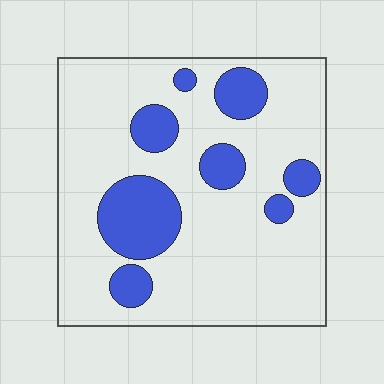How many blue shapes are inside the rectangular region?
8.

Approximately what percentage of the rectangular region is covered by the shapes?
Approximately 20%.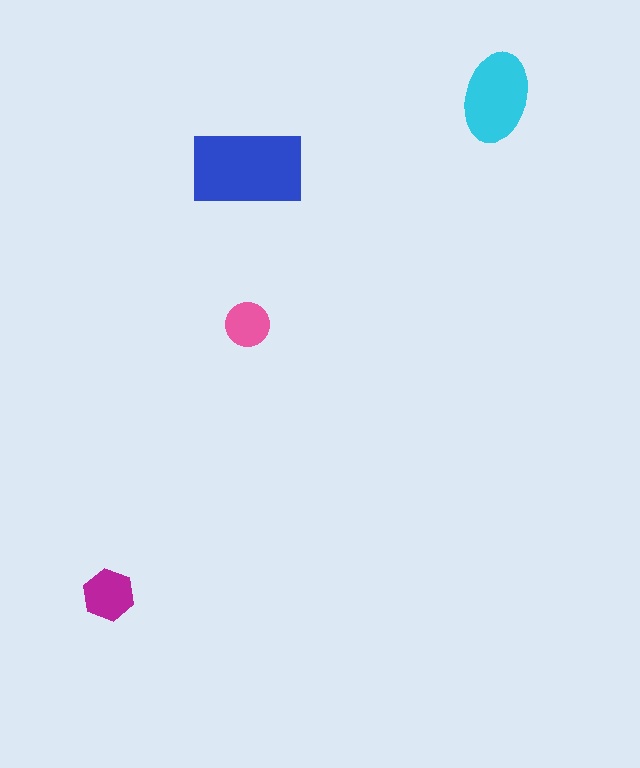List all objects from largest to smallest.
The blue rectangle, the cyan ellipse, the magenta hexagon, the pink circle.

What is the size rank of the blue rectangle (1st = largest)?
1st.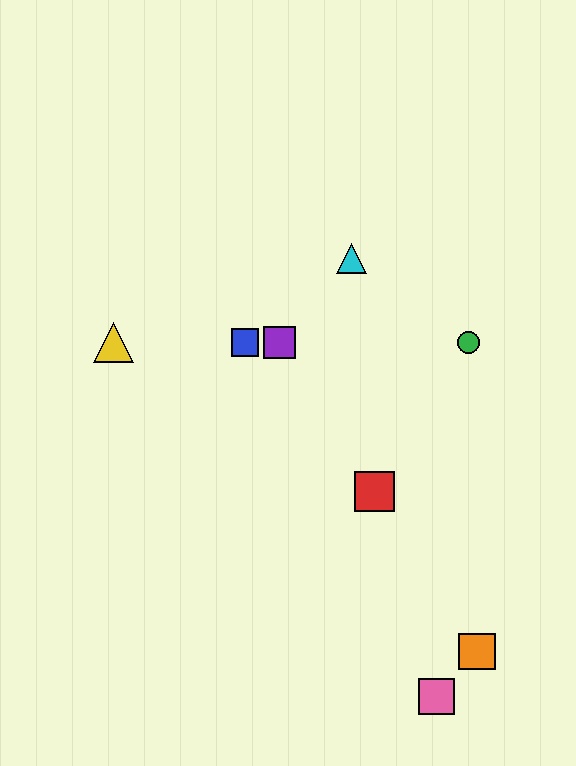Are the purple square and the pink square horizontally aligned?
No, the purple square is at y≈343 and the pink square is at y≈696.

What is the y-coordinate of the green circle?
The green circle is at y≈343.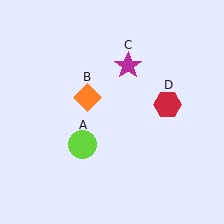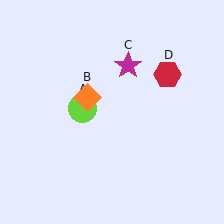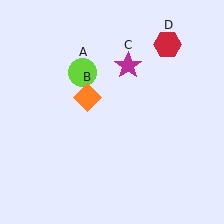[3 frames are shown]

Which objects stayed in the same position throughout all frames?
Orange diamond (object B) and magenta star (object C) remained stationary.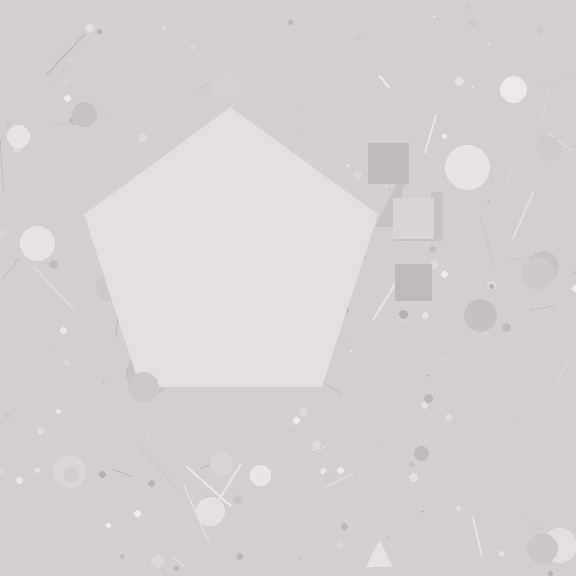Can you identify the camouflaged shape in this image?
The camouflaged shape is a pentagon.